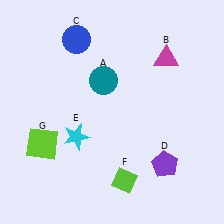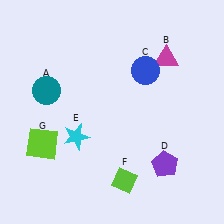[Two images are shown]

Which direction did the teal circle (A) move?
The teal circle (A) moved left.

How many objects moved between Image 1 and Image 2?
2 objects moved between the two images.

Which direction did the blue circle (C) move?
The blue circle (C) moved right.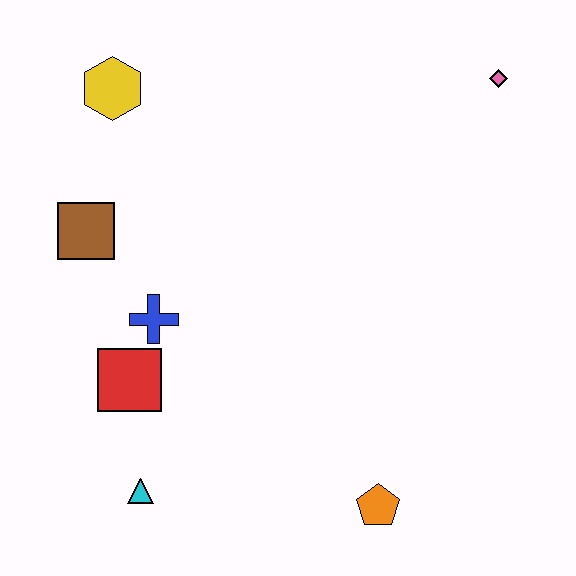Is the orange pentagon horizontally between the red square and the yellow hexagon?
No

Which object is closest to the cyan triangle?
The red square is closest to the cyan triangle.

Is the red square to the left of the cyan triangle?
Yes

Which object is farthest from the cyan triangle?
The pink diamond is farthest from the cyan triangle.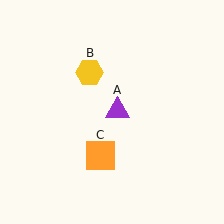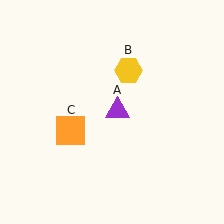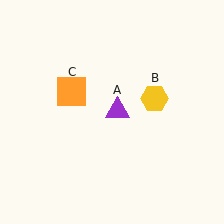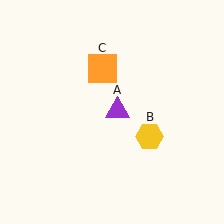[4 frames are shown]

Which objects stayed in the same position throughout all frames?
Purple triangle (object A) remained stationary.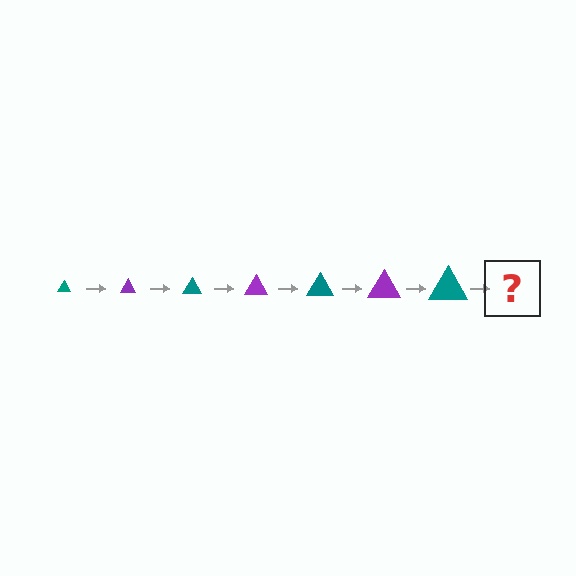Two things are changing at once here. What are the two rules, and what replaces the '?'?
The two rules are that the triangle grows larger each step and the color cycles through teal and purple. The '?' should be a purple triangle, larger than the previous one.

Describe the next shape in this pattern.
It should be a purple triangle, larger than the previous one.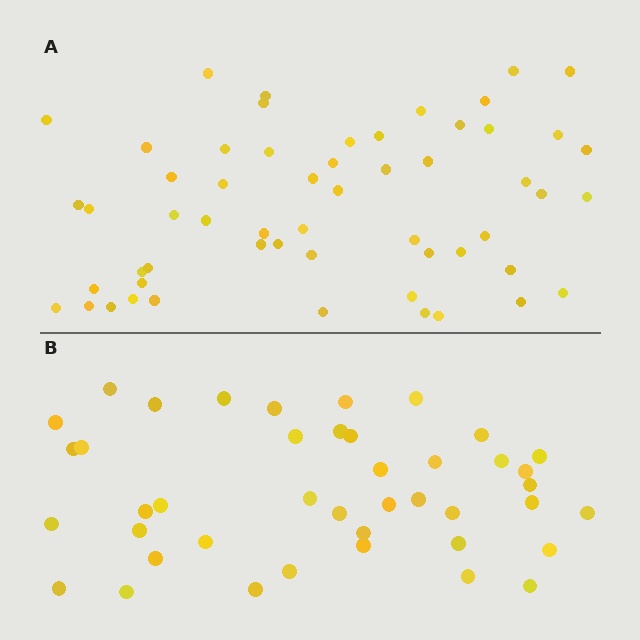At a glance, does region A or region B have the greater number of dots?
Region A (the top region) has more dots.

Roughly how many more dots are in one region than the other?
Region A has approximately 15 more dots than region B.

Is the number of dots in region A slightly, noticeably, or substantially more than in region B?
Region A has noticeably more, but not dramatically so. The ratio is roughly 1.3 to 1.